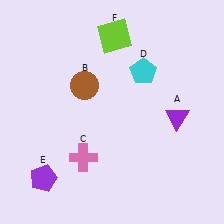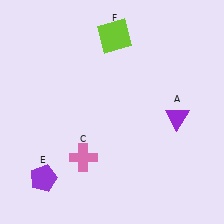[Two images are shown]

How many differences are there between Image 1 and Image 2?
There are 2 differences between the two images.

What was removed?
The cyan pentagon (D), the brown circle (B) were removed in Image 2.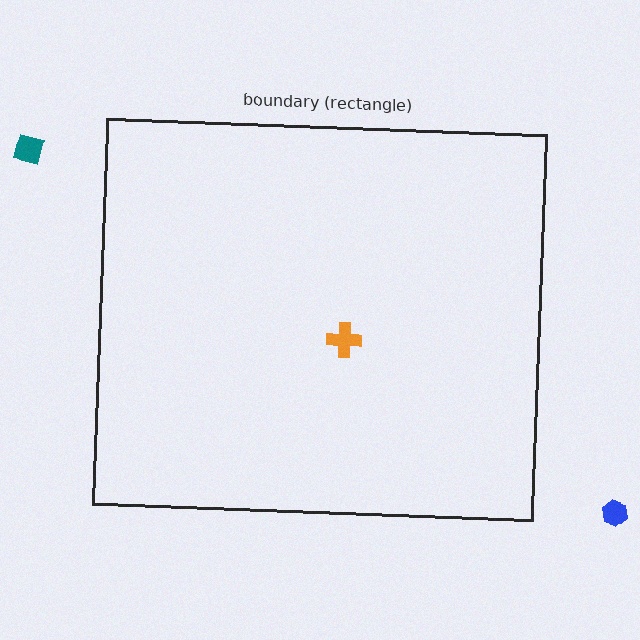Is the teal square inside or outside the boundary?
Outside.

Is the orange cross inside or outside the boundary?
Inside.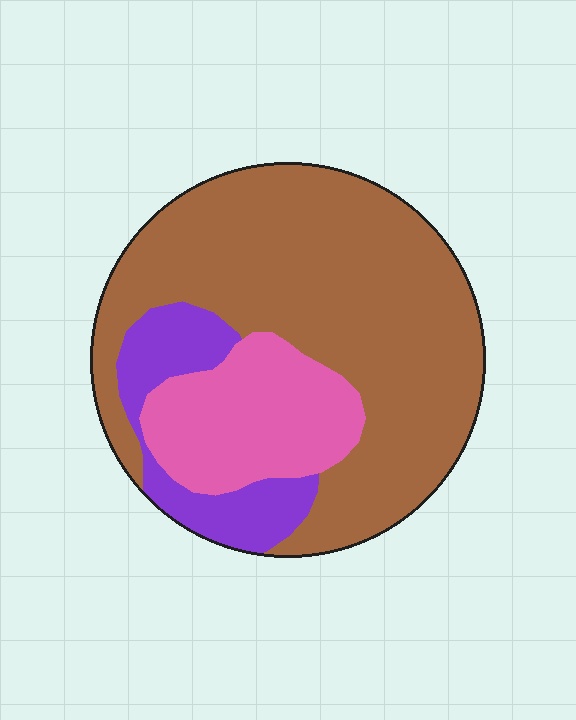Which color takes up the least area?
Purple, at roughly 15%.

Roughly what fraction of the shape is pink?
Pink covers 20% of the shape.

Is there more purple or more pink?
Pink.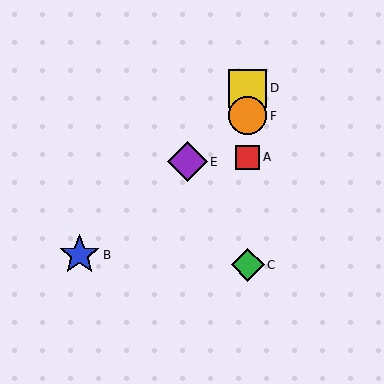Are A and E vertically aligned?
No, A is at x≈248 and E is at x≈187.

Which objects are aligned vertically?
Objects A, C, D, F are aligned vertically.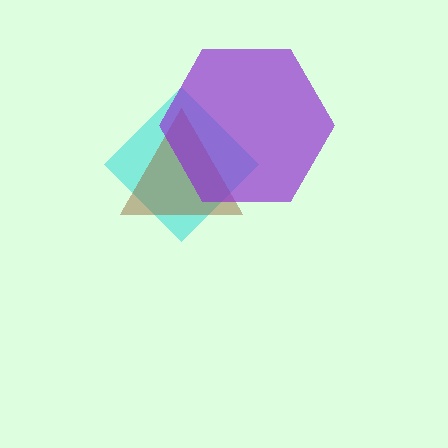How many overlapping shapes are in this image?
There are 3 overlapping shapes in the image.